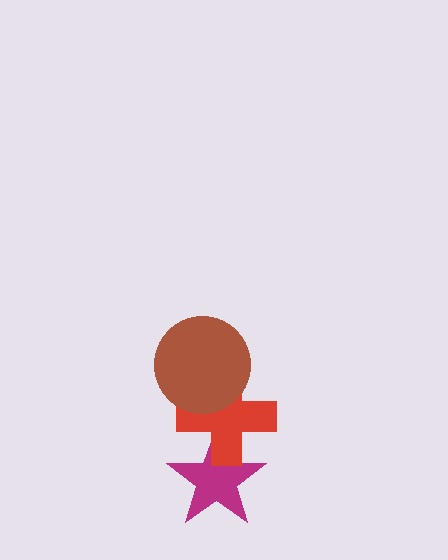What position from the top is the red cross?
The red cross is 2nd from the top.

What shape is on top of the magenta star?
The red cross is on top of the magenta star.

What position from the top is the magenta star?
The magenta star is 3rd from the top.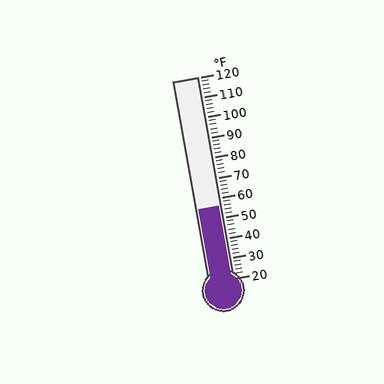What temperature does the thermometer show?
The thermometer shows approximately 56°F.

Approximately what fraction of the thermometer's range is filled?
The thermometer is filled to approximately 35% of its range.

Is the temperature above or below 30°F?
The temperature is above 30°F.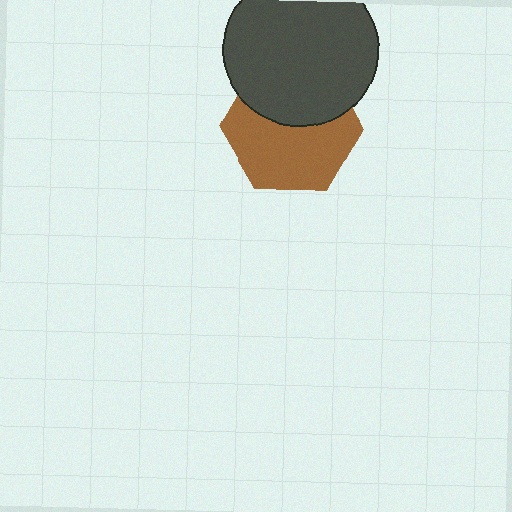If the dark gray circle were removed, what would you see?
You would see the complete brown hexagon.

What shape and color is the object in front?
The object in front is a dark gray circle.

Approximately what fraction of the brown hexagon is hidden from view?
Roughly 40% of the brown hexagon is hidden behind the dark gray circle.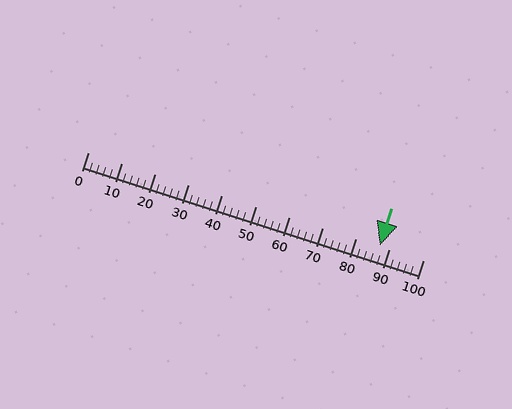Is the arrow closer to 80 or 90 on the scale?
The arrow is closer to 90.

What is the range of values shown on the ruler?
The ruler shows values from 0 to 100.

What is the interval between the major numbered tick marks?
The major tick marks are spaced 10 units apart.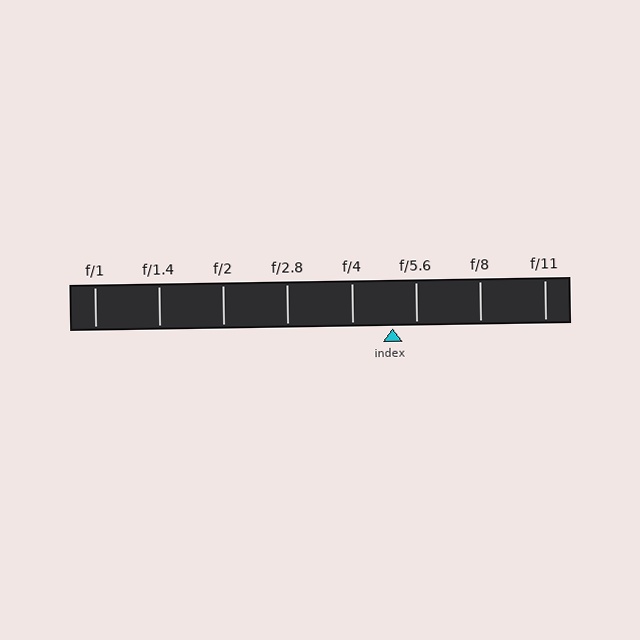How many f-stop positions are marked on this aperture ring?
There are 8 f-stop positions marked.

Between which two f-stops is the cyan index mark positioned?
The index mark is between f/4 and f/5.6.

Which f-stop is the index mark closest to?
The index mark is closest to f/5.6.